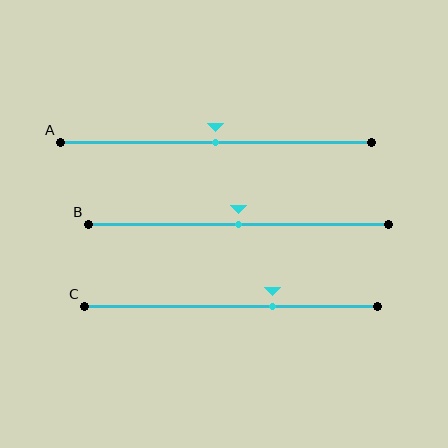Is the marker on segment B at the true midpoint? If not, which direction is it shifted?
Yes, the marker on segment B is at the true midpoint.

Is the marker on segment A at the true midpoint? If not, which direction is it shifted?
Yes, the marker on segment A is at the true midpoint.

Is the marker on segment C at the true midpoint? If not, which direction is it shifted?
No, the marker on segment C is shifted to the right by about 14% of the segment length.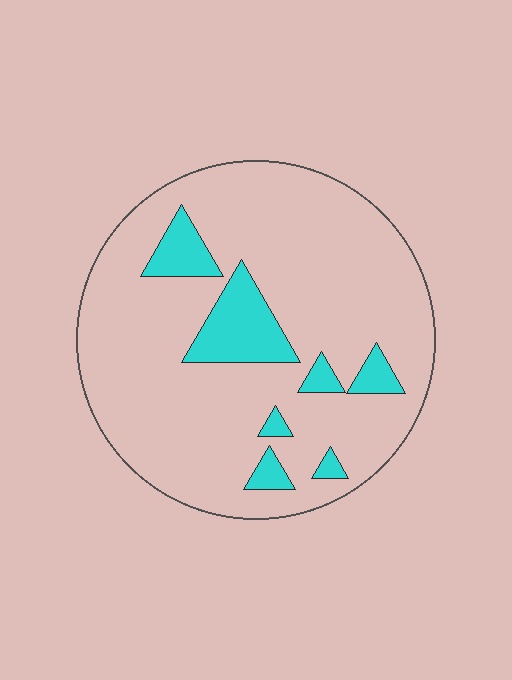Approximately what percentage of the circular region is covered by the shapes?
Approximately 15%.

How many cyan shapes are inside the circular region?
7.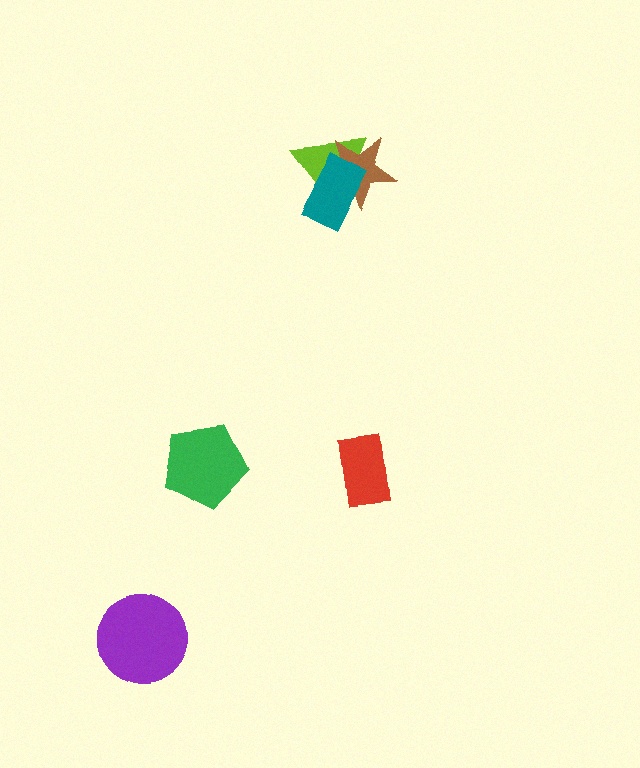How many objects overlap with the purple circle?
0 objects overlap with the purple circle.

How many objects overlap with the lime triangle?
2 objects overlap with the lime triangle.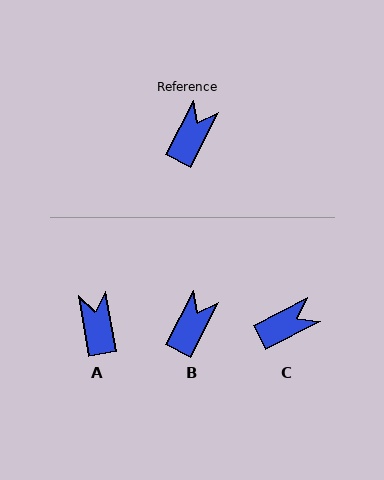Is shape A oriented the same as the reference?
No, it is off by about 36 degrees.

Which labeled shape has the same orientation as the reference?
B.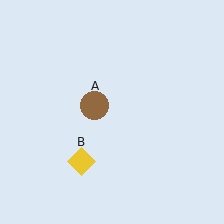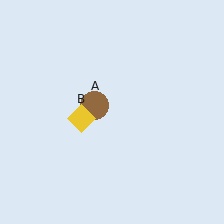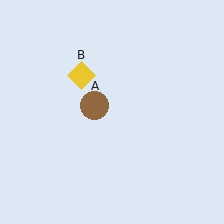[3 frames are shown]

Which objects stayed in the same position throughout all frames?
Brown circle (object A) remained stationary.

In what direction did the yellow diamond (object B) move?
The yellow diamond (object B) moved up.